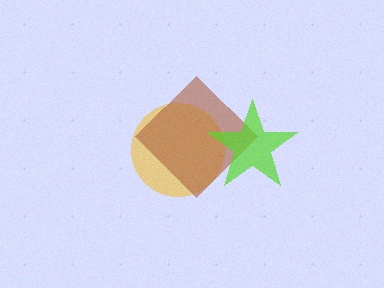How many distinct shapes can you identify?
There are 3 distinct shapes: a yellow circle, a brown diamond, a lime star.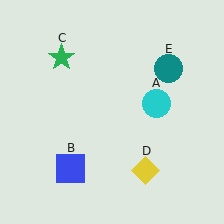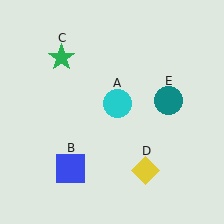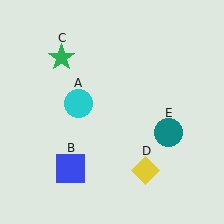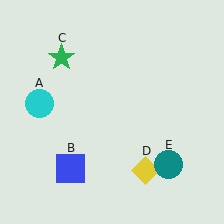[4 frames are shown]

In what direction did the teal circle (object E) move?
The teal circle (object E) moved down.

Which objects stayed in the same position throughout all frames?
Blue square (object B) and green star (object C) and yellow diamond (object D) remained stationary.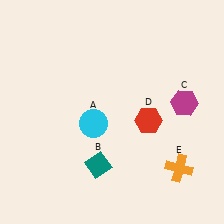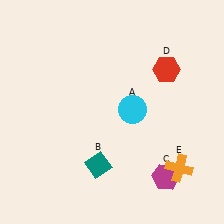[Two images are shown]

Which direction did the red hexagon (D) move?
The red hexagon (D) moved up.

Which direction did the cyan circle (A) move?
The cyan circle (A) moved right.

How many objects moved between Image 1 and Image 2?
3 objects moved between the two images.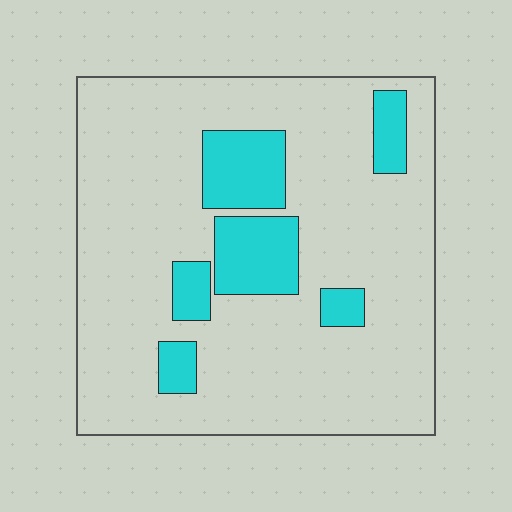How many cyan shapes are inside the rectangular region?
6.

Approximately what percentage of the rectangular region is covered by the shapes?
Approximately 15%.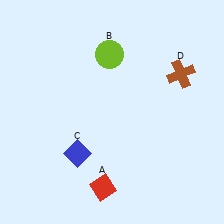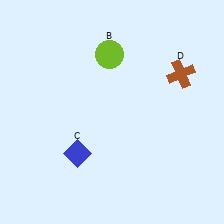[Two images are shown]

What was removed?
The red diamond (A) was removed in Image 2.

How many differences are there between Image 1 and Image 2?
There is 1 difference between the two images.